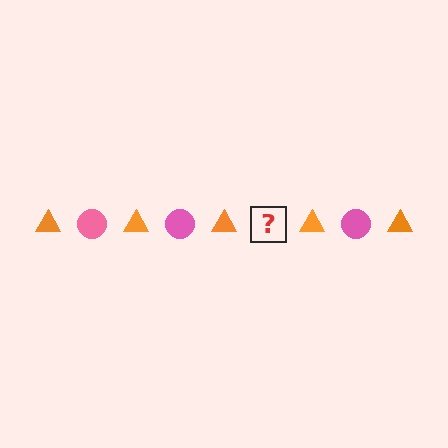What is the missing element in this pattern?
The missing element is a pink circle.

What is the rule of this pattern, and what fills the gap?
The rule is that the pattern alternates between orange triangle and pink circle. The gap should be filled with a pink circle.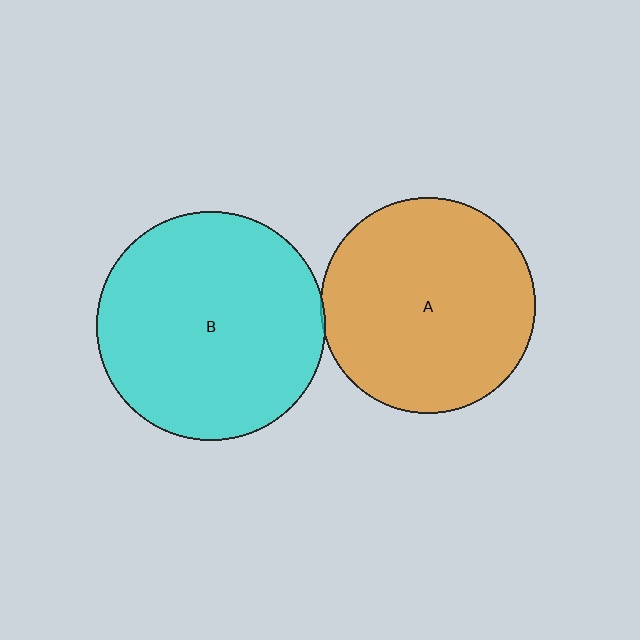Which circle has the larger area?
Circle B (cyan).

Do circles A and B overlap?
Yes.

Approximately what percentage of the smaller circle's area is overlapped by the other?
Approximately 5%.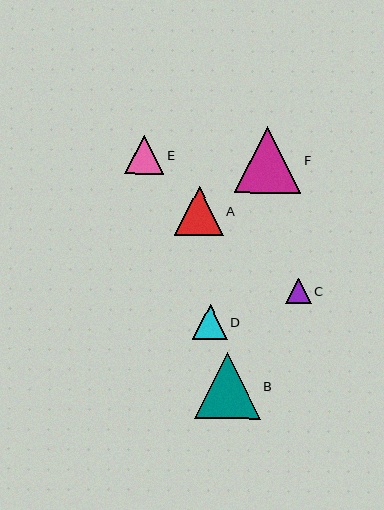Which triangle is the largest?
Triangle F is the largest with a size of approximately 67 pixels.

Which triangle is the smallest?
Triangle C is the smallest with a size of approximately 26 pixels.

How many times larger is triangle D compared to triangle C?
Triangle D is approximately 1.4 times the size of triangle C.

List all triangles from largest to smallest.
From largest to smallest: F, B, A, E, D, C.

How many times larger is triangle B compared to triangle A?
Triangle B is approximately 1.3 times the size of triangle A.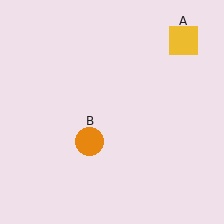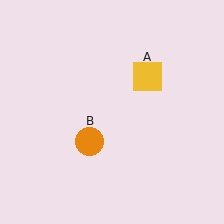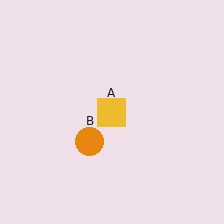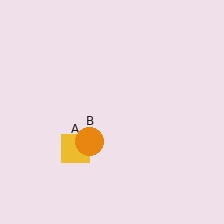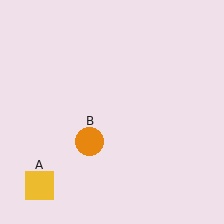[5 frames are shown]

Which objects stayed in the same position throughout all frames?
Orange circle (object B) remained stationary.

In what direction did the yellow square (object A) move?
The yellow square (object A) moved down and to the left.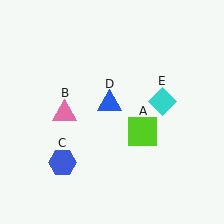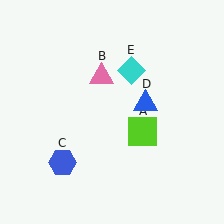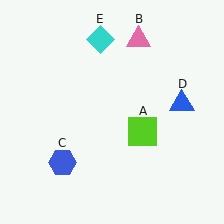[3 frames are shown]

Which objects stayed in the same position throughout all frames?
Lime square (object A) and blue hexagon (object C) remained stationary.